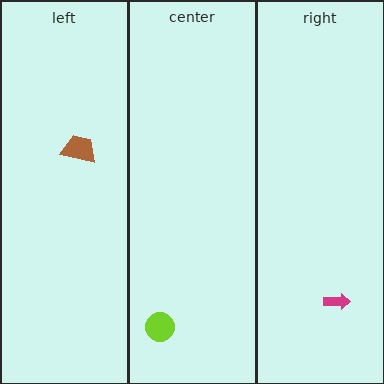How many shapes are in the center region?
1.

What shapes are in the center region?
The lime circle.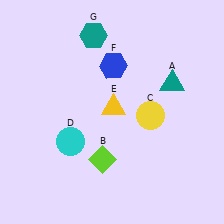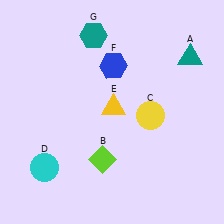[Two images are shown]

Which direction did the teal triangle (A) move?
The teal triangle (A) moved up.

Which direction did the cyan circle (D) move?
The cyan circle (D) moved down.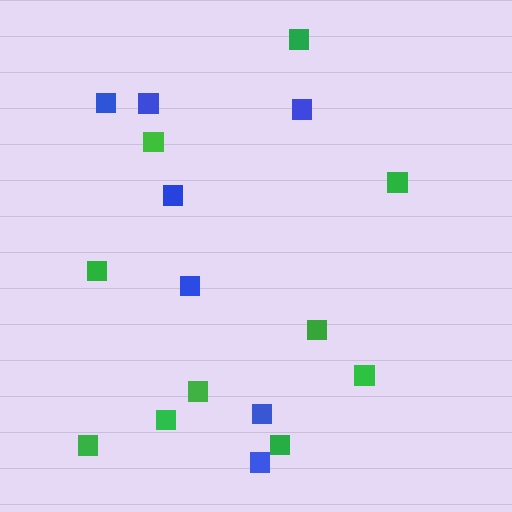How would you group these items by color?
There are 2 groups: one group of green squares (10) and one group of blue squares (7).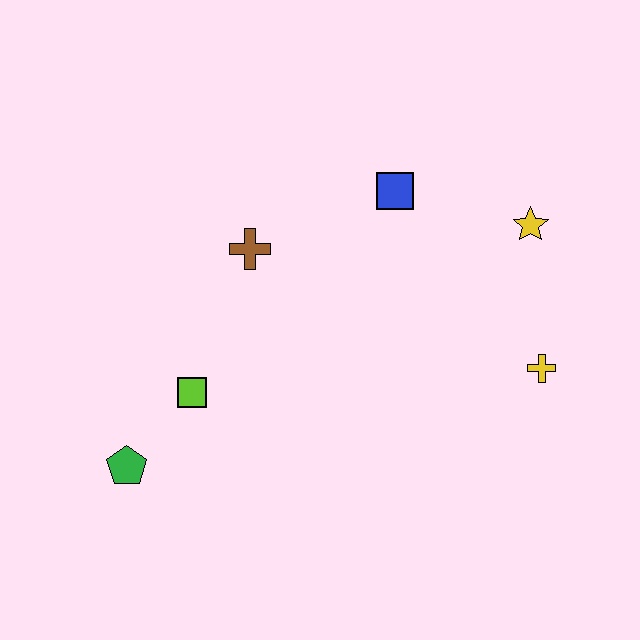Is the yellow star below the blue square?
Yes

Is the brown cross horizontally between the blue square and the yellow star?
No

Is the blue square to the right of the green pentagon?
Yes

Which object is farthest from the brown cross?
The yellow cross is farthest from the brown cross.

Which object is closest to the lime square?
The green pentagon is closest to the lime square.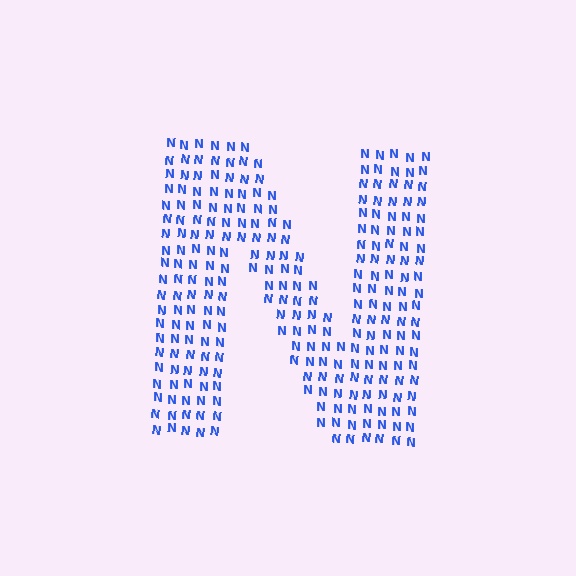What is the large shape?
The large shape is the letter N.